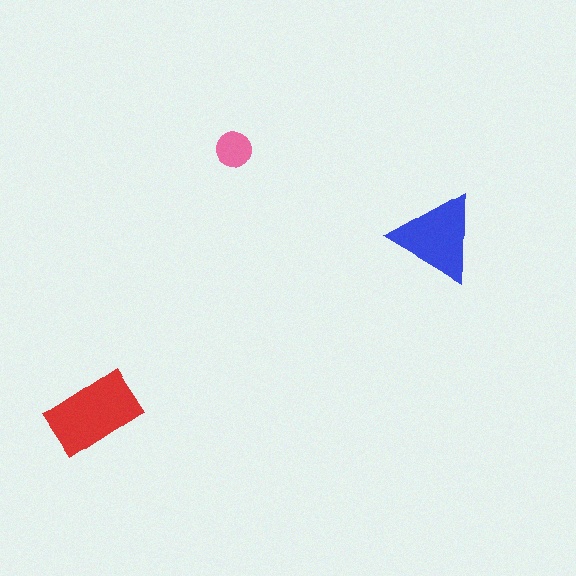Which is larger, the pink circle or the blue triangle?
The blue triangle.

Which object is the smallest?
The pink circle.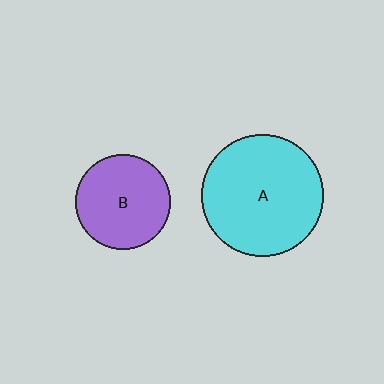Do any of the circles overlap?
No, none of the circles overlap.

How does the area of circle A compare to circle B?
Approximately 1.6 times.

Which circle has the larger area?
Circle A (cyan).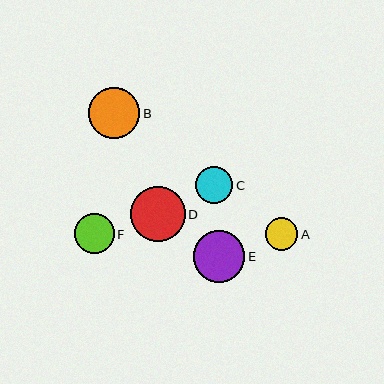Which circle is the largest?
Circle D is the largest with a size of approximately 55 pixels.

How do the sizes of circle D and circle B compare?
Circle D and circle B are approximately the same size.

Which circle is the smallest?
Circle A is the smallest with a size of approximately 33 pixels.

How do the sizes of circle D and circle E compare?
Circle D and circle E are approximately the same size.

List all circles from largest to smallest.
From largest to smallest: D, B, E, F, C, A.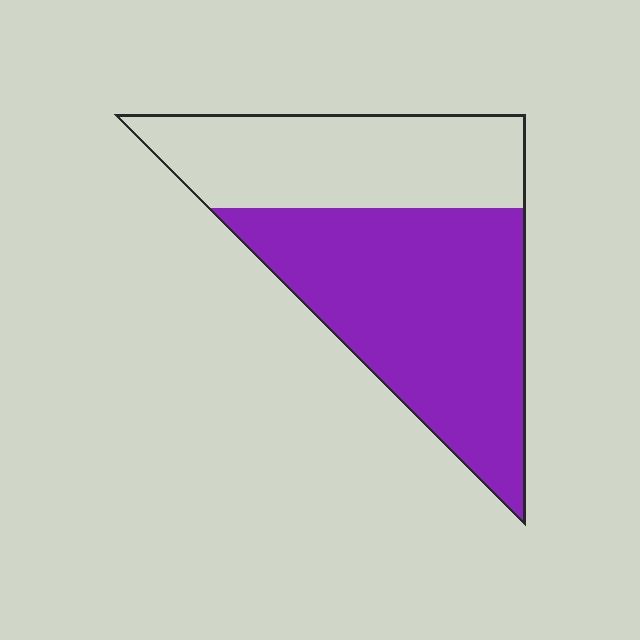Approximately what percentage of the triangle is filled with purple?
Approximately 60%.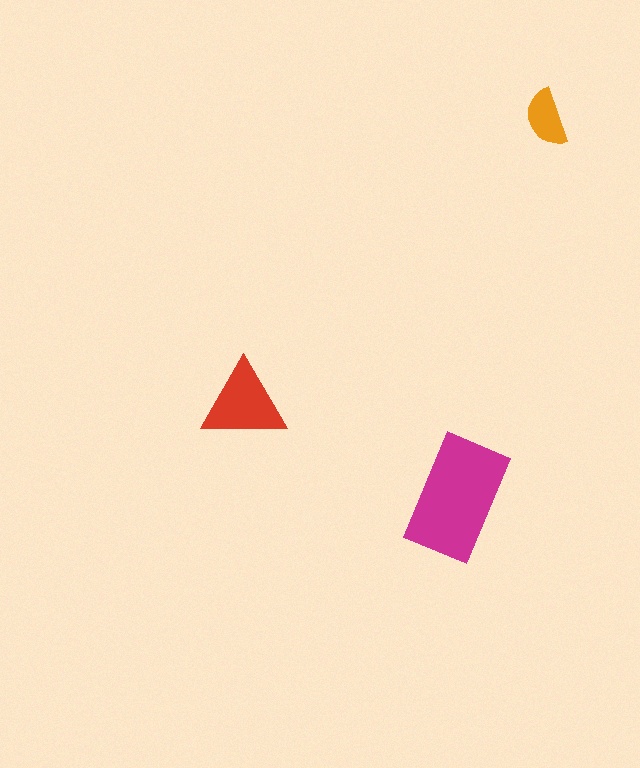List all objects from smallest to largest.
The orange semicircle, the red triangle, the magenta rectangle.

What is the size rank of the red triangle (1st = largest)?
2nd.